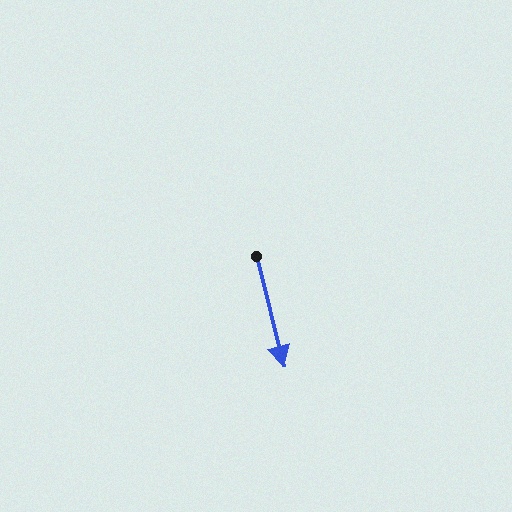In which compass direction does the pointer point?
South.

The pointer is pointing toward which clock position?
Roughly 6 o'clock.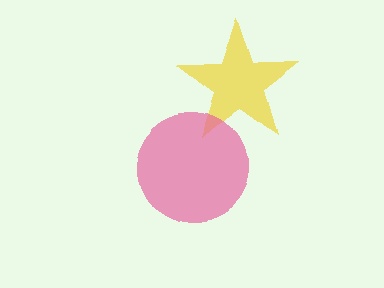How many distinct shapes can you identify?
There are 2 distinct shapes: a yellow star, a pink circle.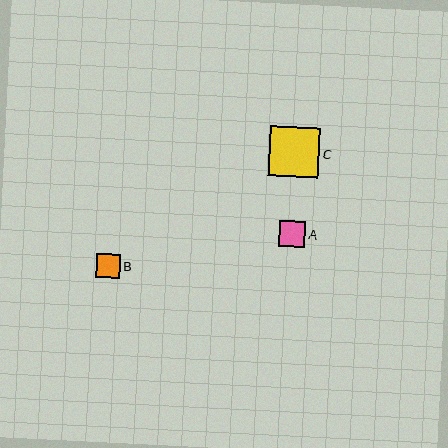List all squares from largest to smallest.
From largest to smallest: C, A, B.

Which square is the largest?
Square C is the largest with a size of approximately 50 pixels.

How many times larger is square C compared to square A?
Square C is approximately 1.9 times the size of square A.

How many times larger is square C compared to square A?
Square C is approximately 1.9 times the size of square A.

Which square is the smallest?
Square B is the smallest with a size of approximately 23 pixels.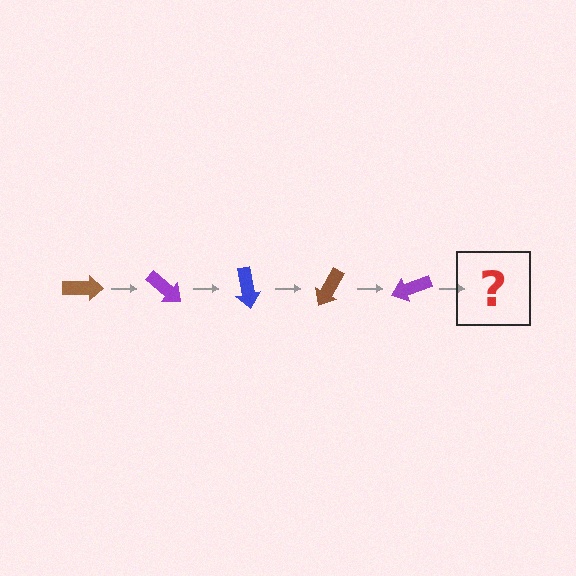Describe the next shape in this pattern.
It should be a blue arrow, rotated 200 degrees from the start.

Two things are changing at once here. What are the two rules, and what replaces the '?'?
The two rules are that it rotates 40 degrees each step and the color cycles through brown, purple, and blue. The '?' should be a blue arrow, rotated 200 degrees from the start.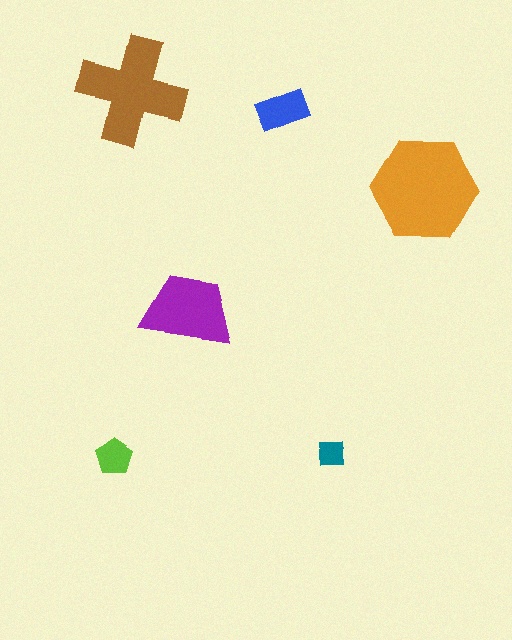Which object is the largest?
The orange hexagon.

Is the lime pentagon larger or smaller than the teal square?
Larger.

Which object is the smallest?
The teal square.